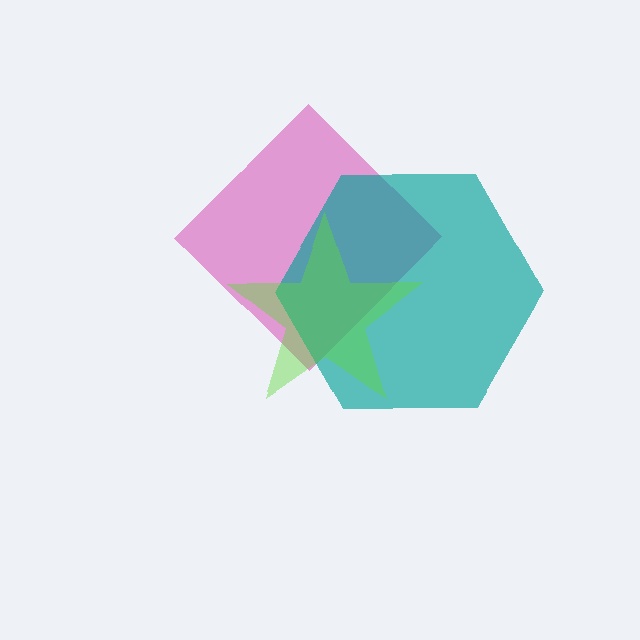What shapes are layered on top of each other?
The layered shapes are: a magenta diamond, a teal hexagon, a lime star.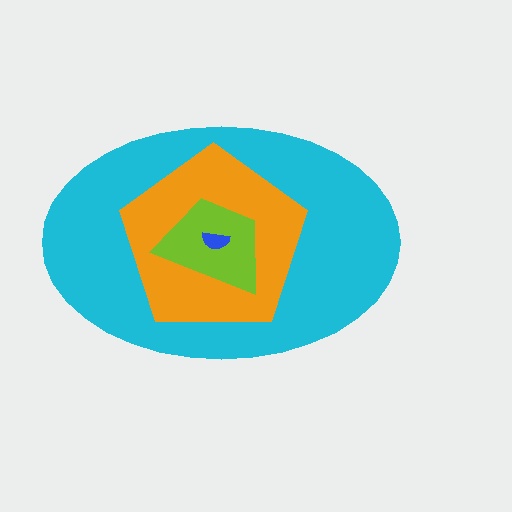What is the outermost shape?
The cyan ellipse.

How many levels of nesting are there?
4.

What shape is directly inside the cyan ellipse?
The orange pentagon.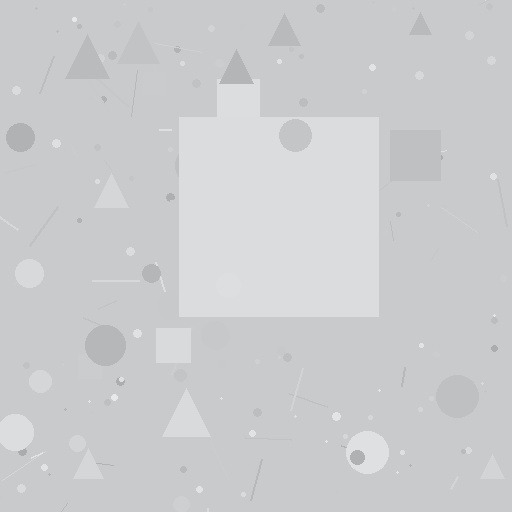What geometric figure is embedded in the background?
A square is embedded in the background.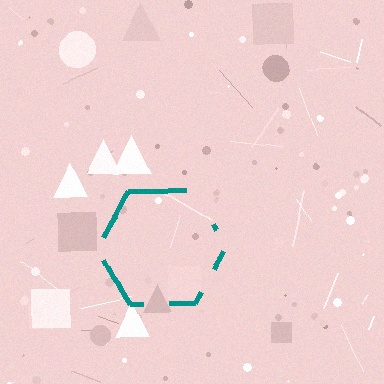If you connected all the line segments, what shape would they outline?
They would outline a hexagon.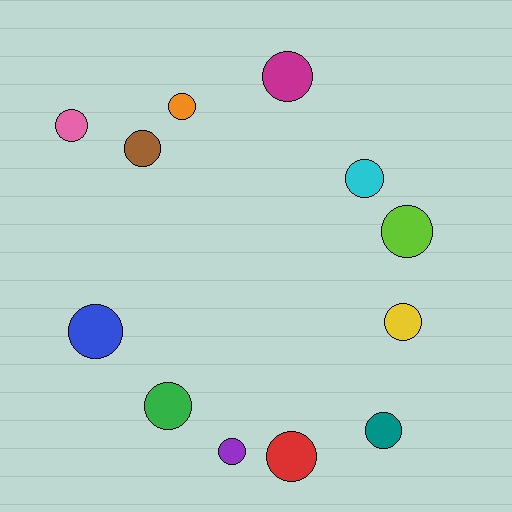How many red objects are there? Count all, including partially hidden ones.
There is 1 red object.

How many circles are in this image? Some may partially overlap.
There are 12 circles.